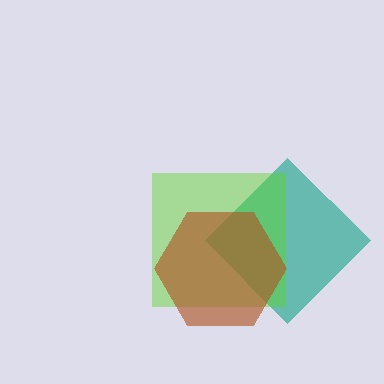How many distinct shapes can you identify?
There are 3 distinct shapes: a teal diamond, a lime square, a brown hexagon.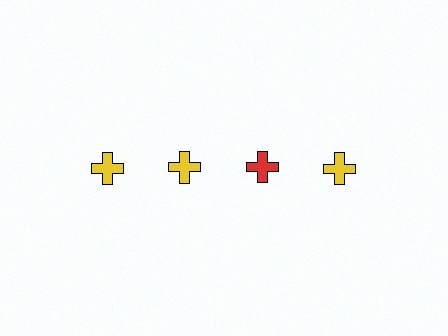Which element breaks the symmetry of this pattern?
The red cross in the top row, center column breaks the symmetry. All other shapes are yellow crosses.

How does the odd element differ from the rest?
It has a different color: red instead of yellow.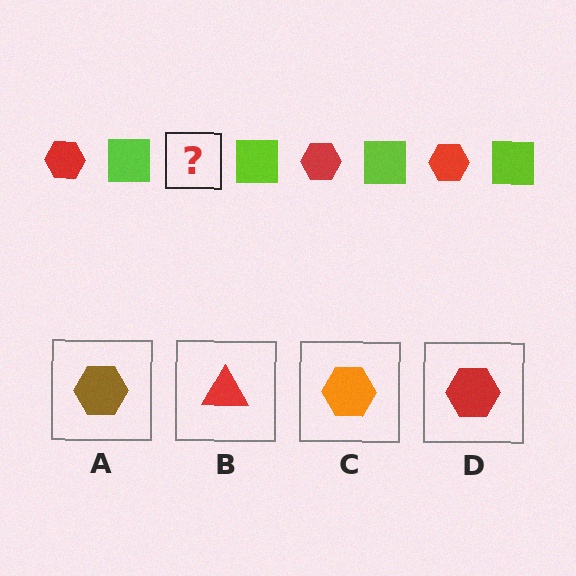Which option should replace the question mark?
Option D.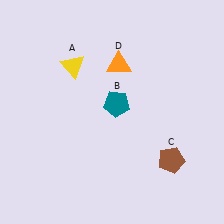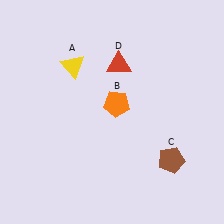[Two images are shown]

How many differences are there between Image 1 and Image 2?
There are 2 differences between the two images.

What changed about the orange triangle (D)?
In Image 1, D is orange. In Image 2, it changed to red.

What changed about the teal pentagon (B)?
In Image 1, B is teal. In Image 2, it changed to orange.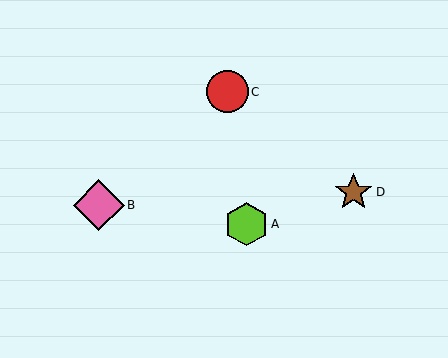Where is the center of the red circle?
The center of the red circle is at (227, 92).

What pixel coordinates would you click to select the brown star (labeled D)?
Click at (354, 192) to select the brown star D.